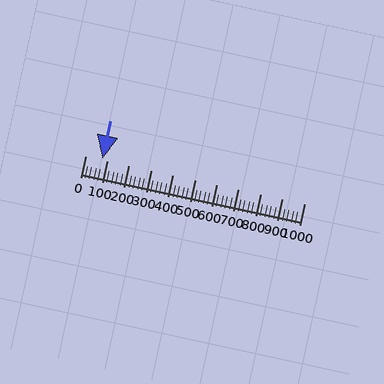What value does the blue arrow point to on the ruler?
The blue arrow points to approximately 80.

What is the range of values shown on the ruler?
The ruler shows values from 0 to 1000.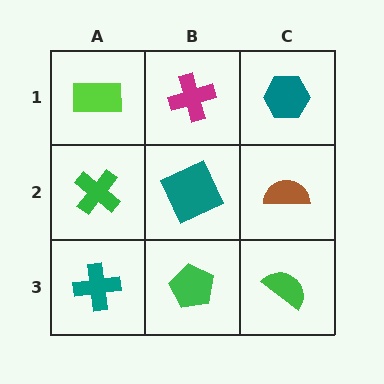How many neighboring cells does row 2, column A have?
3.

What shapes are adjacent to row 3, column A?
A green cross (row 2, column A), a green pentagon (row 3, column B).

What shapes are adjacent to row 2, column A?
A lime rectangle (row 1, column A), a teal cross (row 3, column A), a teal square (row 2, column B).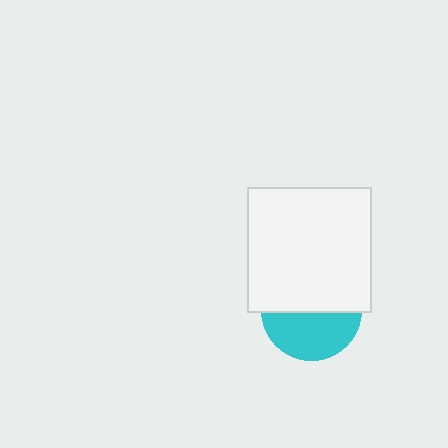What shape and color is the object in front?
The object in front is a white square.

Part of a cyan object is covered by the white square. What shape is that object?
It is a circle.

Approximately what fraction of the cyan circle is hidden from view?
Roughly 54% of the cyan circle is hidden behind the white square.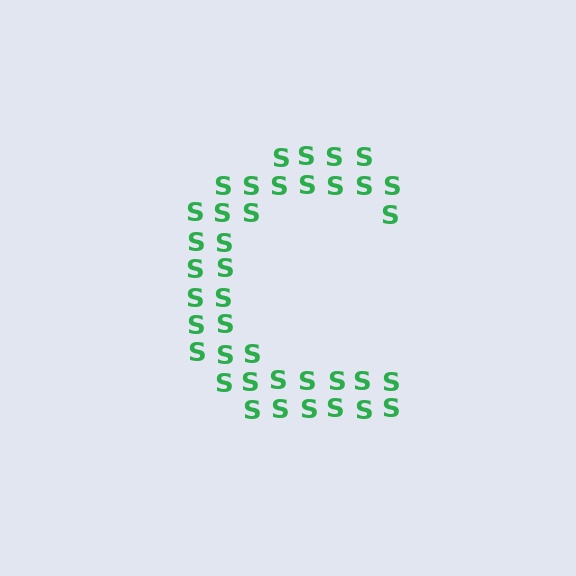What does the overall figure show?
The overall figure shows the letter C.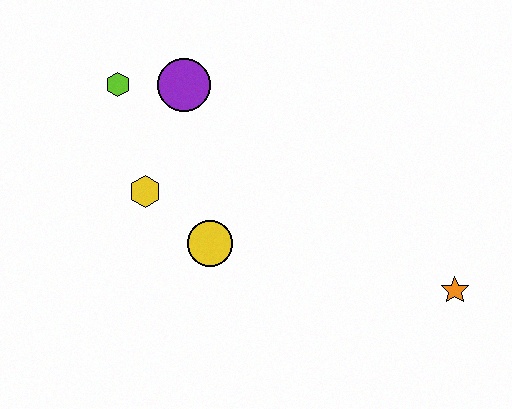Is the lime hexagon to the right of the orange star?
No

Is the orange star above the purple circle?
No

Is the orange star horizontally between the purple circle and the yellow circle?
No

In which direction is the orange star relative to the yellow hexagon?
The orange star is to the right of the yellow hexagon.